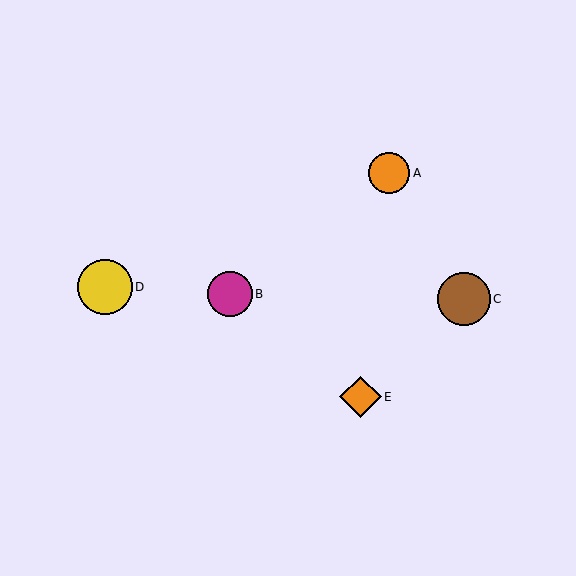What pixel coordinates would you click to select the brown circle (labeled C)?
Click at (464, 299) to select the brown circle C.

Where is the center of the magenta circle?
The center of the magenta circle is at (230, 294).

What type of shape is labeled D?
Shape D is a yellow circle.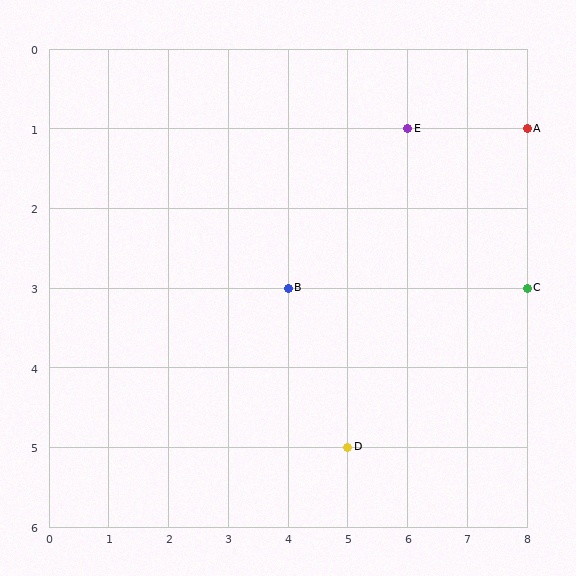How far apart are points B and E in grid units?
Points B and E are 2 columns and 2 rows apart (about 2.8 grid units diagonally).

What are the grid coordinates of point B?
Point B is at grid coordinates (4, 3).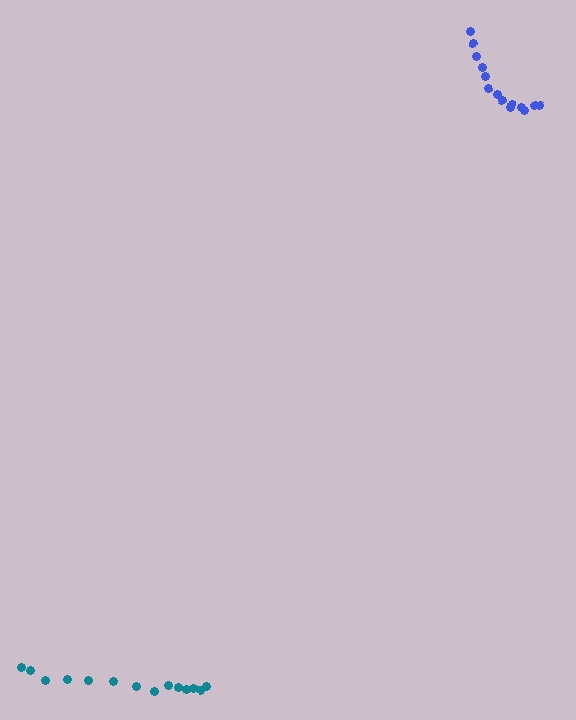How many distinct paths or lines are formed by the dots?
There are 2 distinct paths.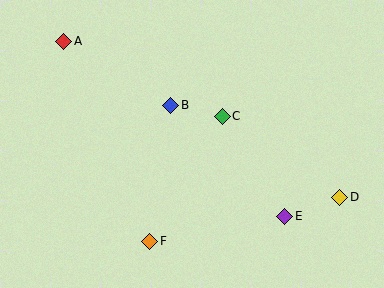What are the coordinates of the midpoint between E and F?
The midpoint between E and F is at (217, 229).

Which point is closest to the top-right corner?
Point C is closest to the top-right corner.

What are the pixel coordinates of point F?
Point F is at (150, 241).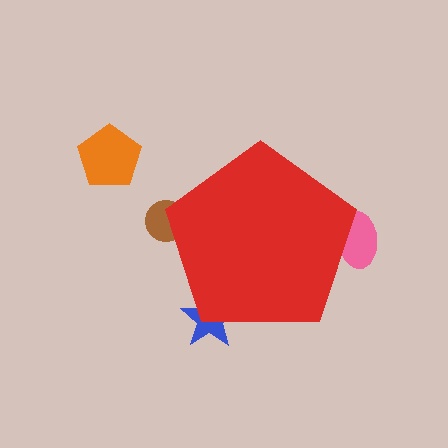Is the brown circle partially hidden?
Yes, the brown circle is partially hidden behind the red pentagon.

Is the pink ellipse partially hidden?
Yes, the pink ellipse is partially hidden behind the red pentagon.